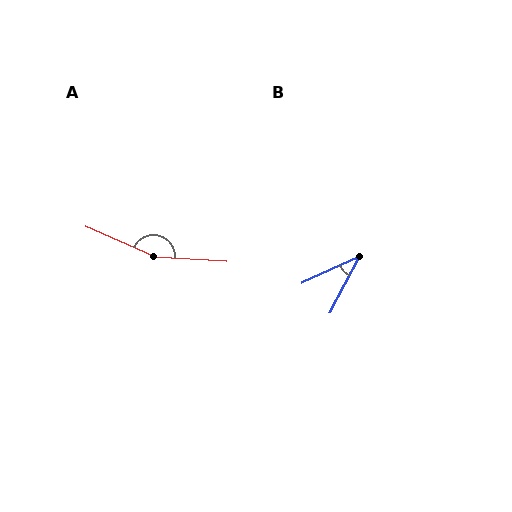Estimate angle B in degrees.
Approximately 37 degrees.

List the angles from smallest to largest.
B (37°), A (161°).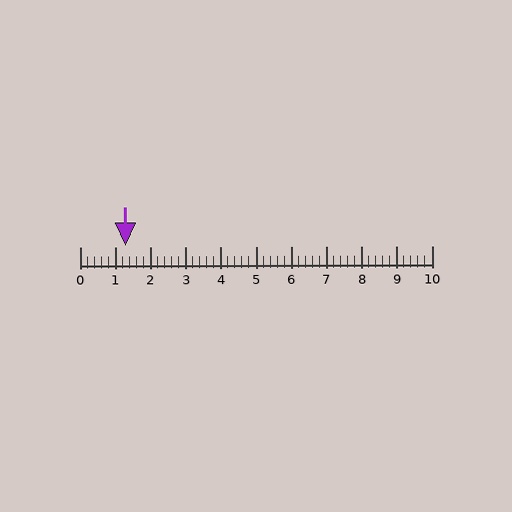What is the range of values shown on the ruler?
The ruler shows values from 0 to 10.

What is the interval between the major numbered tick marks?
The major tick marks are spaced 1 units apart.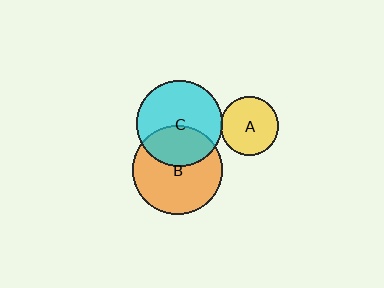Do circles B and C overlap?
Yes.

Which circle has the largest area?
Circle B (orange).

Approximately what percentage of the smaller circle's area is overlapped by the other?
Approximately 35%.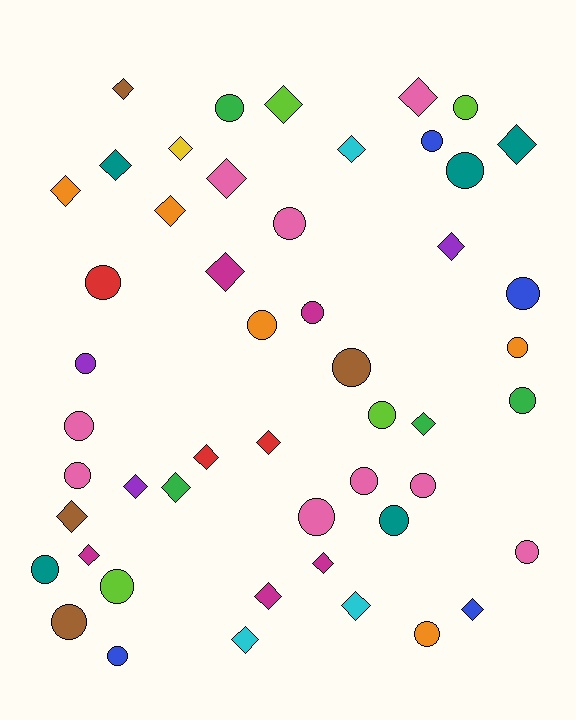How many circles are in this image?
There are 26 circles.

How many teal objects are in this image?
There are 5 teal objects.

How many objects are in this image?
There are 50 objects.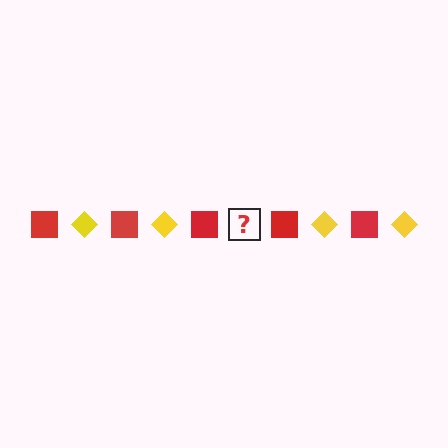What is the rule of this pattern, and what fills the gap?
The rule is that the pattern alternates between red square and yellow diamond. The gap should be filled with a yellow diamond.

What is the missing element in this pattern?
The missing element is a yellow diamond.